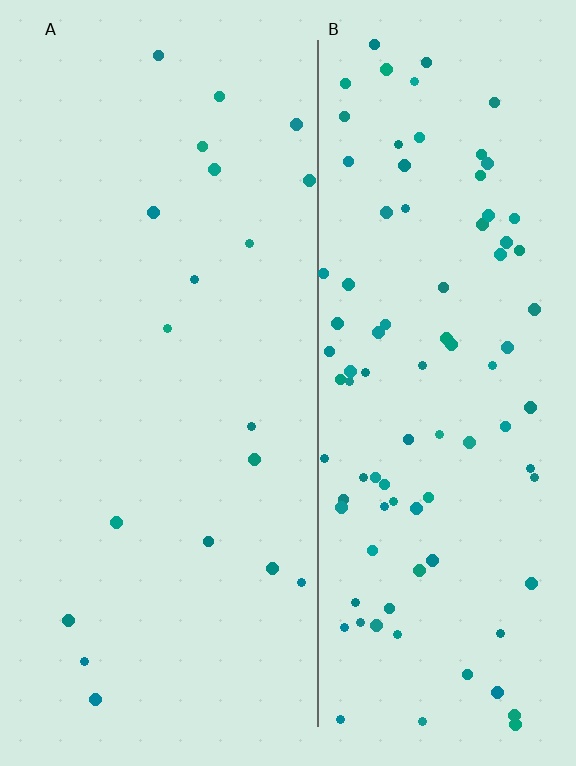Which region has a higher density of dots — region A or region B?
B (the right).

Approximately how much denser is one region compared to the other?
Approximately 4.9× — region B over region A.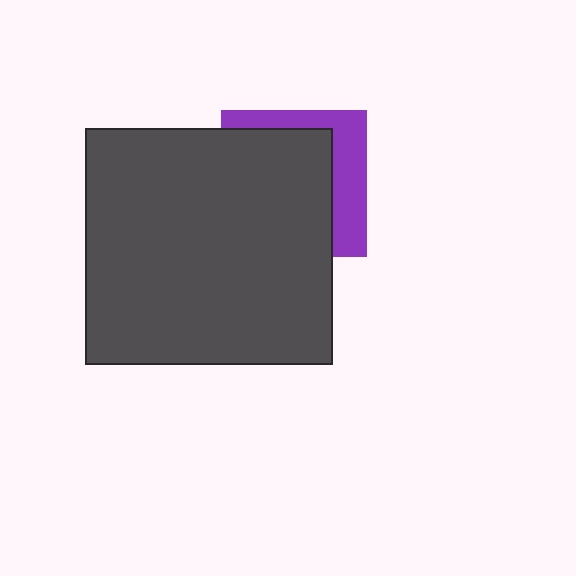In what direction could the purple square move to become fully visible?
The purple square could move right. That would shift it out from behind the dark gray rectangle entirely.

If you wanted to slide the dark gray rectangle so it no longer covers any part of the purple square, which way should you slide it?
Slide it left — that is the most direct way to separate the two shapes.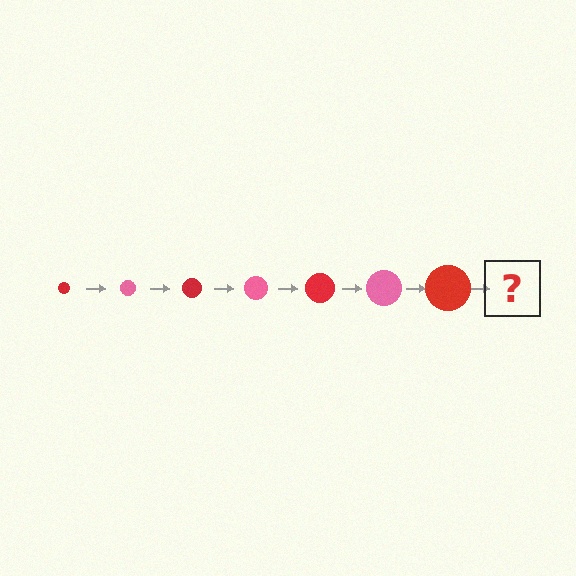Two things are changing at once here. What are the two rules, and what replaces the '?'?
The two rules are that the circle grows larger each step and the color cycles through red and pink. The '?' should be a pink circle, larger than the previous one.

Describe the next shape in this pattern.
It should be a pink circle, larger than the previous one.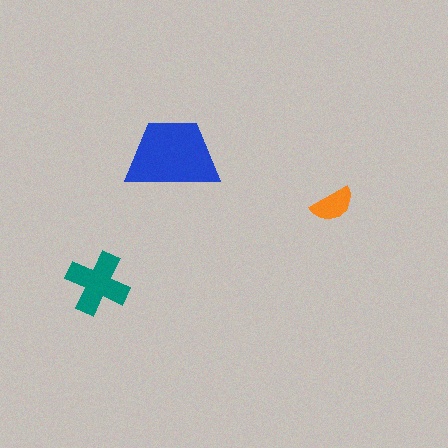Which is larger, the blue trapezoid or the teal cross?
The blue trapezoid.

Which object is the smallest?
The orange semicircle.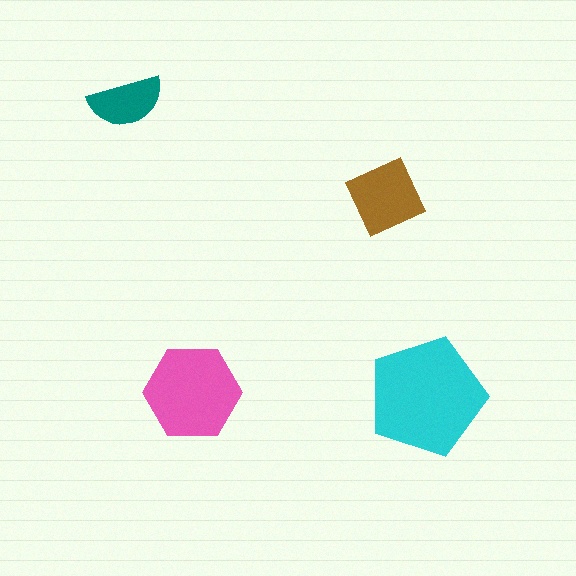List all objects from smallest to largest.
The teal semicircle, the brown square, the pink hexagon, the cyan pentagon.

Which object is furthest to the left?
The teal semicircle is leftmost.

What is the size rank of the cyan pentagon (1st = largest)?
1st.